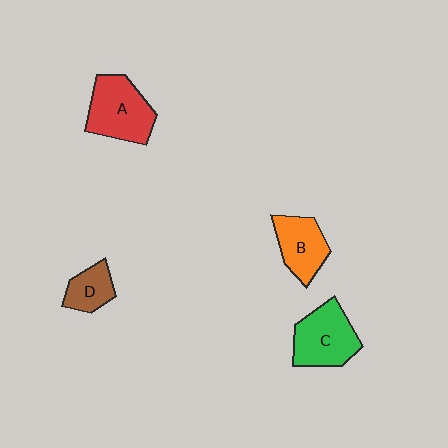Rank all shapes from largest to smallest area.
From largest to smallest: A (red), C (green), B (orange), D (brown).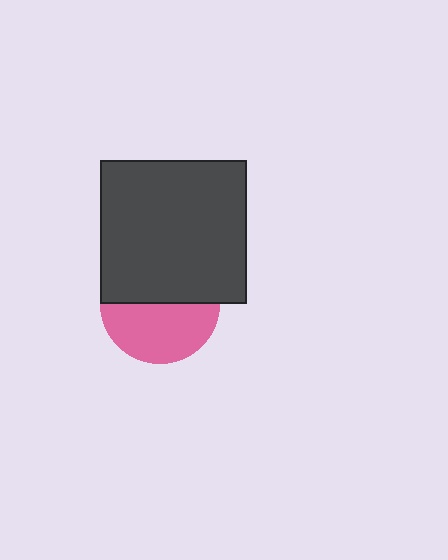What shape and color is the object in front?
The object in front is a dark gray rectangle.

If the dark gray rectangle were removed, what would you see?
You would see the complete pink circle.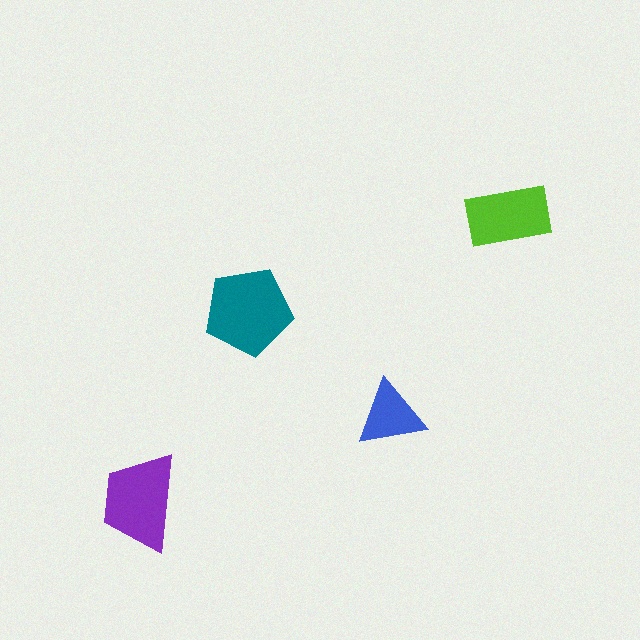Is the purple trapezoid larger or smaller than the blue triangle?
Larger.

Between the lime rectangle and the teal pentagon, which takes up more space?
The teal pentagon.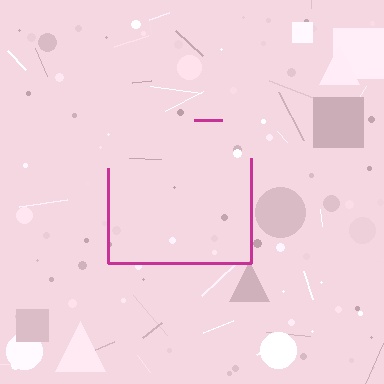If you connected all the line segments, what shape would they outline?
They would outline a square.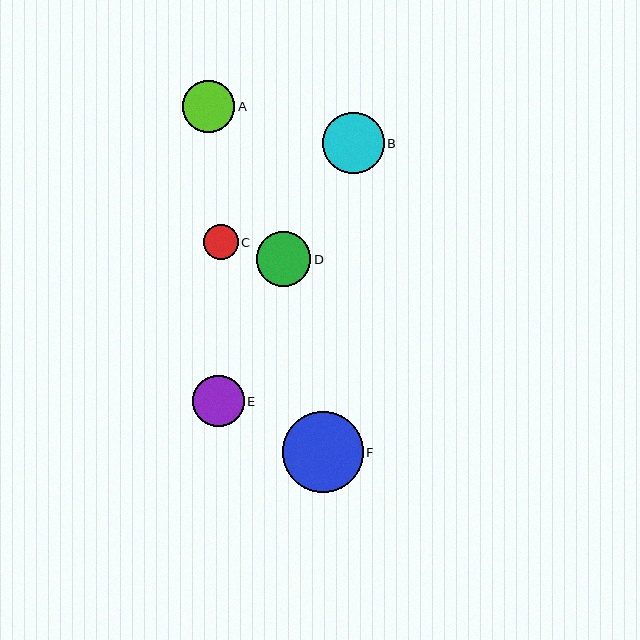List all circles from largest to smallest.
From largest to smallest: F, B, D, A, E, C.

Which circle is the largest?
Circle F is the largest with a size of approximately 81 pixels.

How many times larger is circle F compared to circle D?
Circle F is approximately 1.5 times the size of circle D.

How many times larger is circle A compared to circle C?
Circle A is approximately 1.5 times the size of circle C.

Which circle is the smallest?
Circle C is the smallest with a size of approximately 35 pixels.